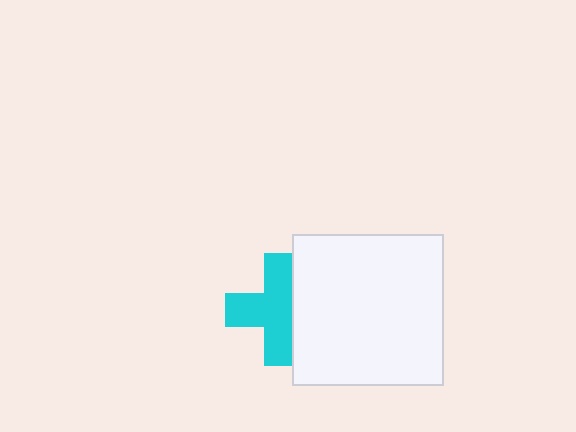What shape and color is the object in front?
The object in front is a white square.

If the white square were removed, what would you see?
You would see the complete cyan cross.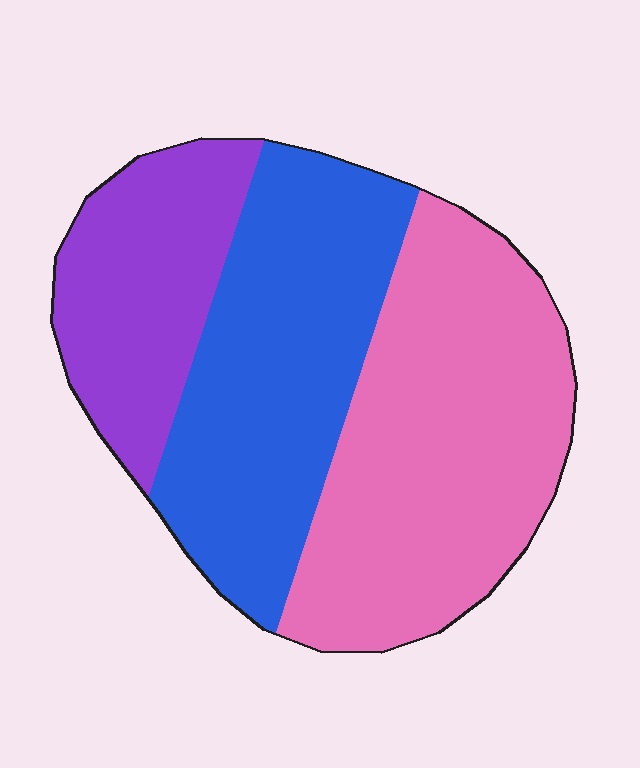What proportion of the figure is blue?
Blue takes up about three eighths (3/8) of the figure.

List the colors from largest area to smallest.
From largest to smallest: pink, blue, purple.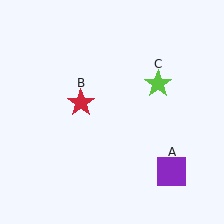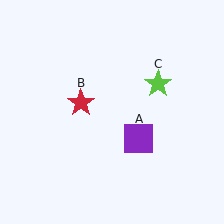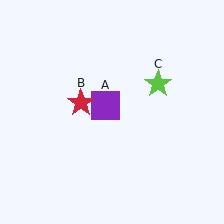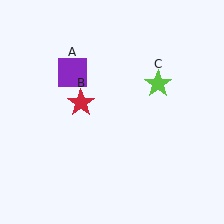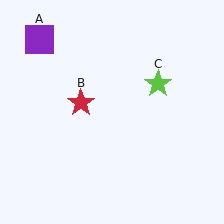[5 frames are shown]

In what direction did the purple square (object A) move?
The purple square (object A) moved up and to the left.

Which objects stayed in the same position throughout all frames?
Red star (object B) and lime star (object C) remained stationary.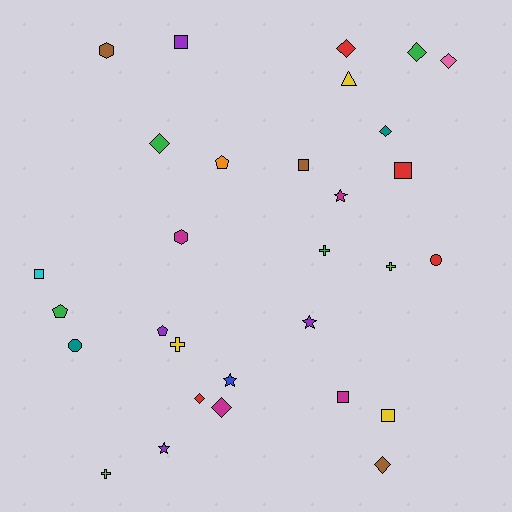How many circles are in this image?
There are 2 circles.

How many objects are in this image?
There are 30 objects.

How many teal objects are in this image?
There are 2 teal objects.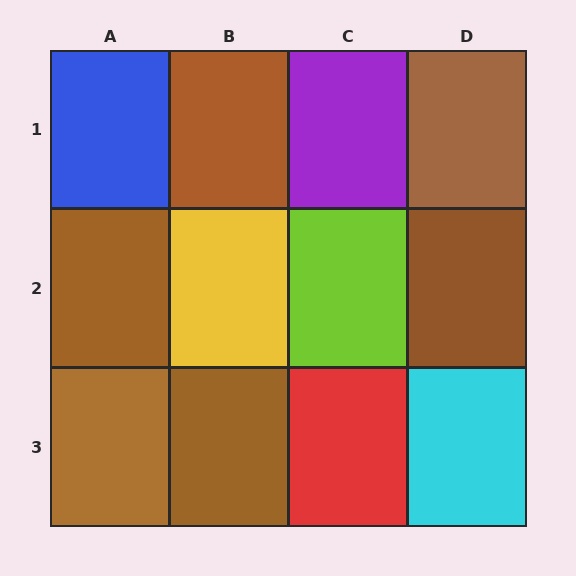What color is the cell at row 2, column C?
Lime.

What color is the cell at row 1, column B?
Brown.